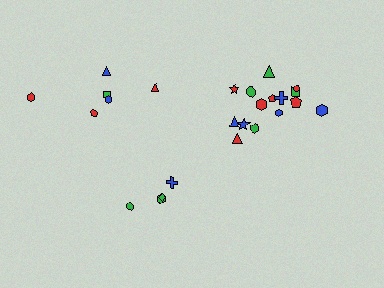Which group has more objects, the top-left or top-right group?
The top-right group.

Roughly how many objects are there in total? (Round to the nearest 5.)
Roughly 25 objects in total.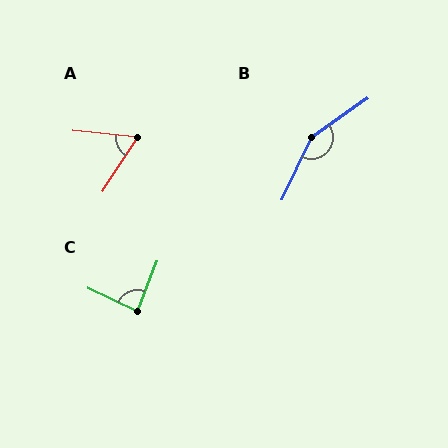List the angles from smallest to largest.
A (63°), C (85°), B (151°).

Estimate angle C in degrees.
Approximately 85 degrees.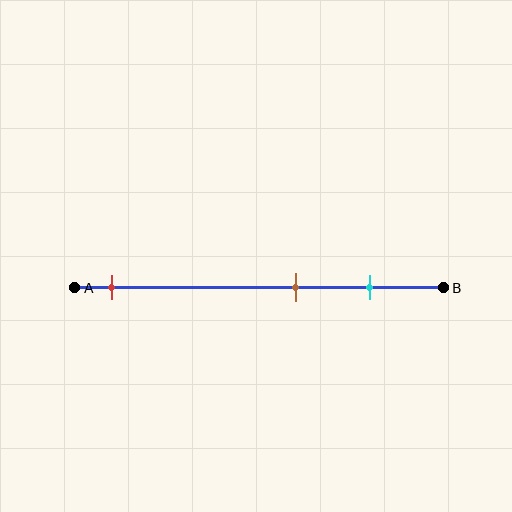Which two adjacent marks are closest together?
The brown and cyan marks are the closest adjacent pair.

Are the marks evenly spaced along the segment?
No, the marks are not evenly spaced.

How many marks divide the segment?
There are 3 marks dividing the segment.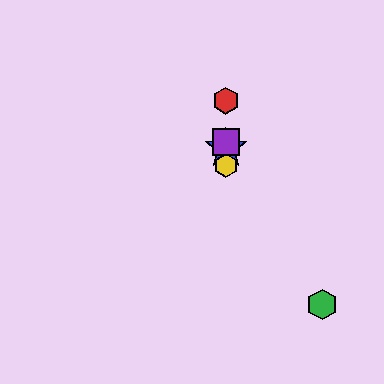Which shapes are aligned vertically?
The red hexagon, the blue star, the yellow hexagon, the purple square are aligned vertically.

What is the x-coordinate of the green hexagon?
The green hexagon is at x≈322.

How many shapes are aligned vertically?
4 shapes (the red hexagon, the blue star, the yellow hexagon, the purple square) are aligned vertically.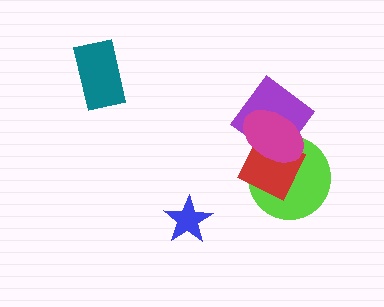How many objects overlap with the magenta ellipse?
3 objects overlap with the magenta ellipse.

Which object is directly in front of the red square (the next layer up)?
The purple diamond is directly in front of the red square.